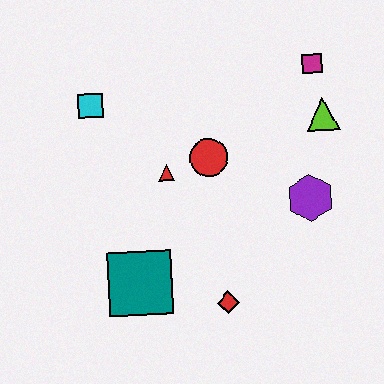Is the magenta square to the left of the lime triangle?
Yes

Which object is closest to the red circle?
The red triangle is closest to the red circle.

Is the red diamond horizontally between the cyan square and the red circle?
No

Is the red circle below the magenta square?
Yes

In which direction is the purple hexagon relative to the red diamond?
The purple hexagon is above the red diamond.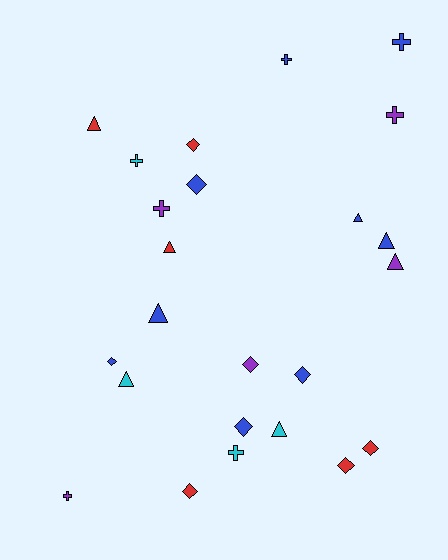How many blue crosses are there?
There are 2 blue crosses.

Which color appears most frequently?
Blue, with 9 objects.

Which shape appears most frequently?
Diamond, with 9 objects.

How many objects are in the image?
There are 24 objects.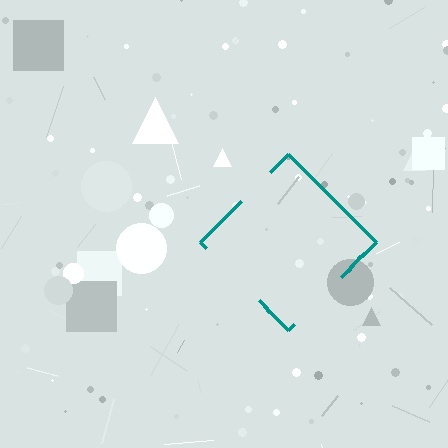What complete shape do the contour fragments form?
The contour fragments form a diamond.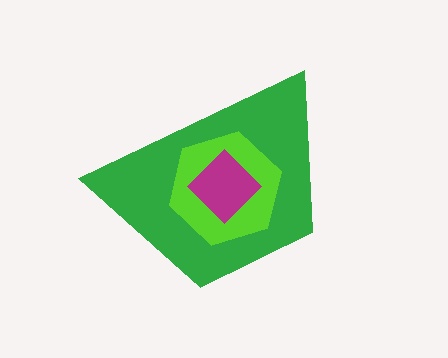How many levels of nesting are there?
3.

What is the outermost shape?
The green trapezoid.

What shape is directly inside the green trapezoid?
The lime hexagon.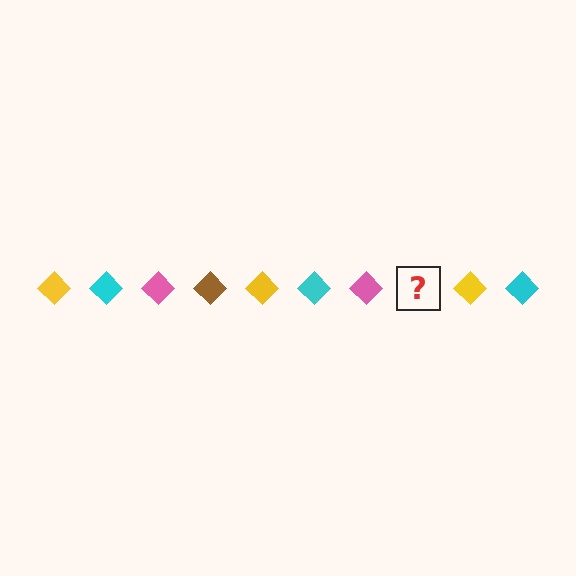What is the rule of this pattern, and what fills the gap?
The rule is that the pattern cycles through yellow, cyan, pink, brown diamonds. The gap should be filled with a brown diamond.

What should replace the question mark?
The question mark should be replaced with a brown diamond.